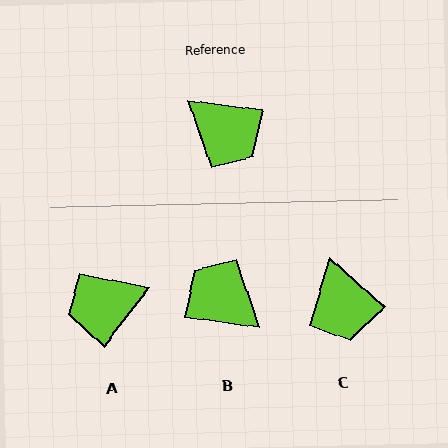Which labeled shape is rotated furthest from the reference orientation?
B, about 180 degrees away.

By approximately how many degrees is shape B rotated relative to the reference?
Approximately 180 degrees counter-clockwise.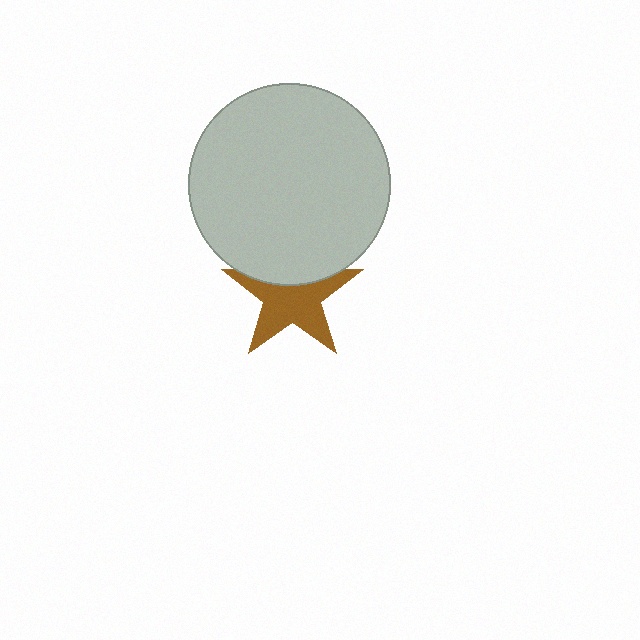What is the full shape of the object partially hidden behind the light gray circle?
The partially hidden object is a brown star.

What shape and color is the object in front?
The object in front is a light gray circle.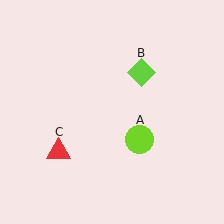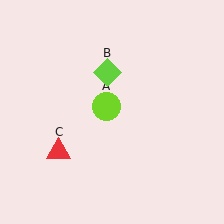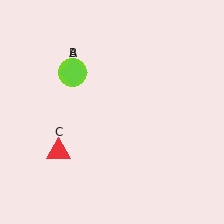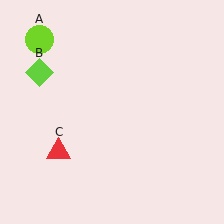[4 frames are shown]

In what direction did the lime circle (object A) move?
The lime circle (object A) moved up and to the left.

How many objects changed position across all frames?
2 objects changed position: lime circle (object A), lime diamond (object B).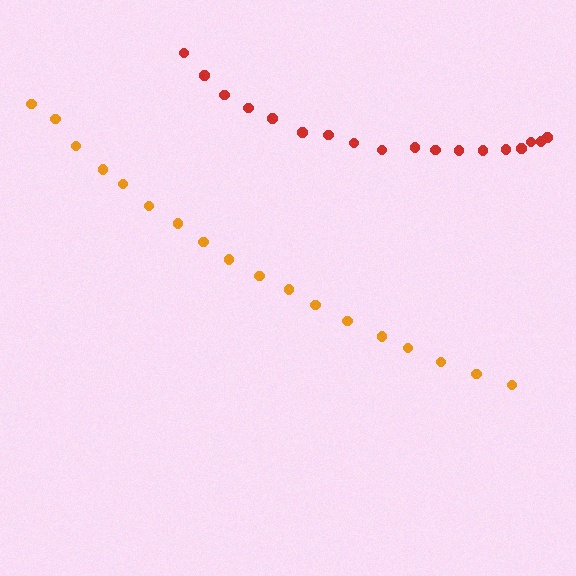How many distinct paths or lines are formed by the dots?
There are 2 distinct paths.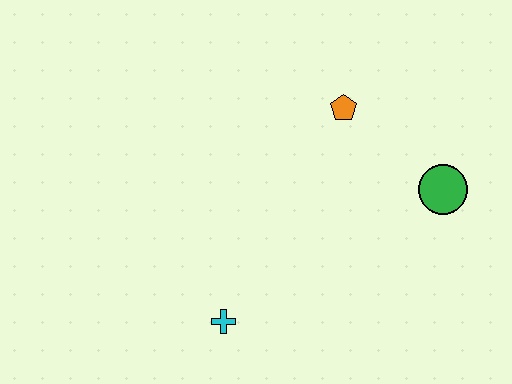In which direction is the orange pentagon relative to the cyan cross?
The orange pentagon is above the cyan cross.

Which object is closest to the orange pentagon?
The green circle is closest to the orange pentagon.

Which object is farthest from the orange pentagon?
The cyan cross is farthest from the orange pentagon.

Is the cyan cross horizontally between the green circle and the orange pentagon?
No